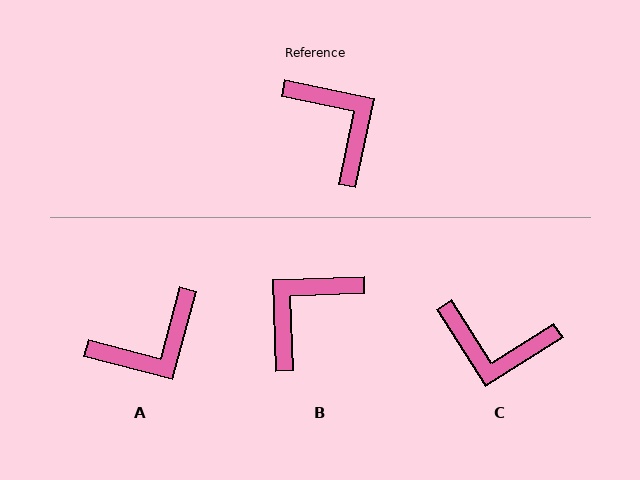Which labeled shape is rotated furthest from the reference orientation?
C, about 136 degrees away.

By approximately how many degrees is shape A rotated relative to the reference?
Approximately 93 degrees clockwise.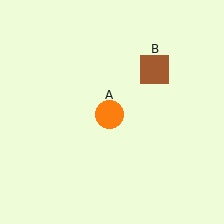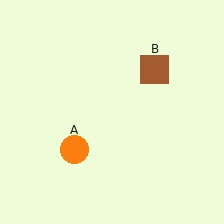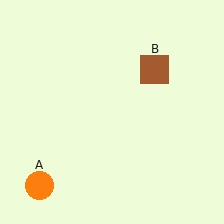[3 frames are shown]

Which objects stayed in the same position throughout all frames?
Brown square (object B) remained stationary.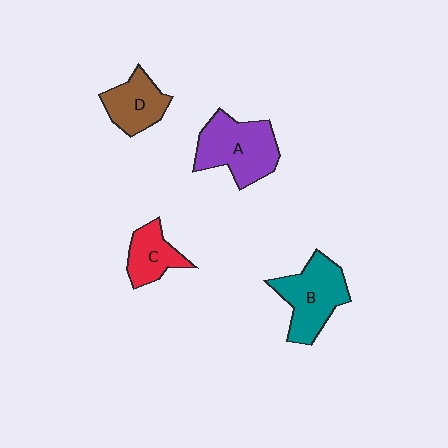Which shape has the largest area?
Shape A (purple).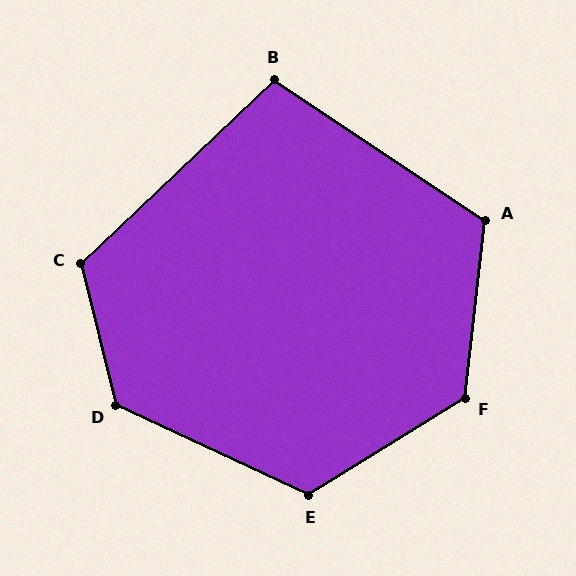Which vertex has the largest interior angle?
D, at approximately 129 degrees.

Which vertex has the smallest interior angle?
B, at approximately 103 degrees.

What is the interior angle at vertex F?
Approximately 129 degrees (obtuse).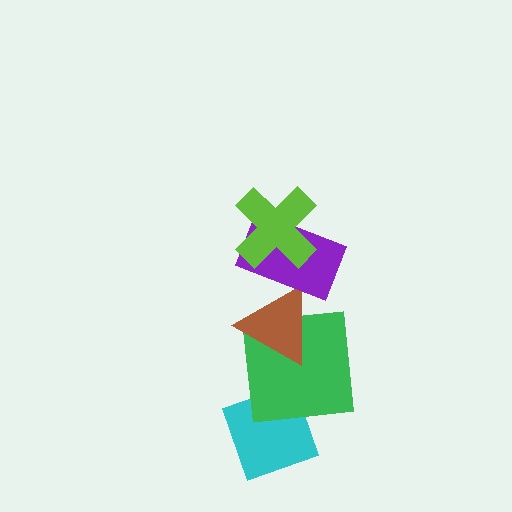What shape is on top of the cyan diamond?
The green square is on top of the cyan diamond.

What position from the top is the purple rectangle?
The purple rectangle is 2nd from the top.